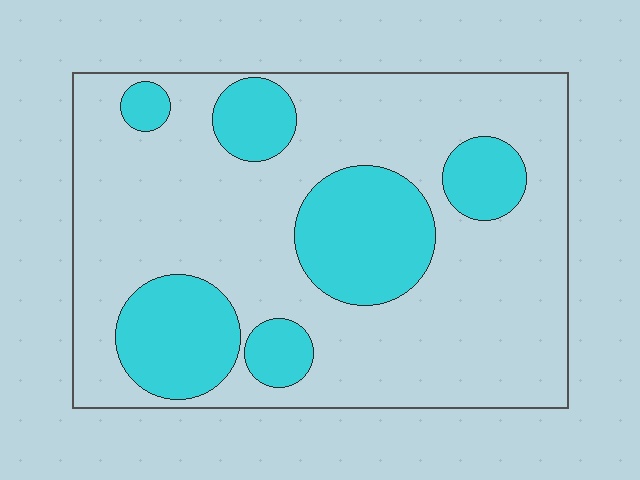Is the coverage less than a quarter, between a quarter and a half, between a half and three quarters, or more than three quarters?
Between a quarter and a half.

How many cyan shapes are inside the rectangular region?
6.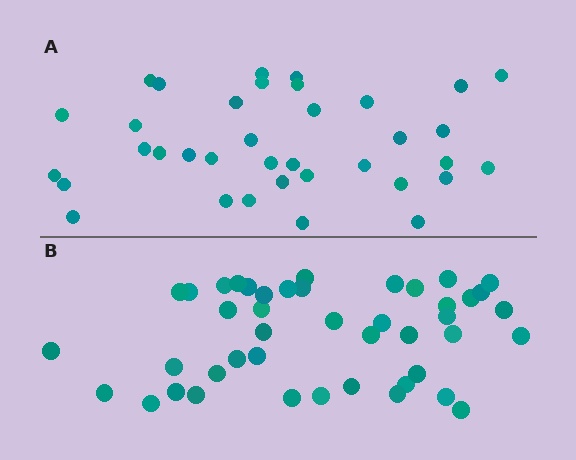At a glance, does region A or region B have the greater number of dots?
Region B (the bottom region) has more dots.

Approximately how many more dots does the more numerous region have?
Region B has roughly 8 or so more dots than region A.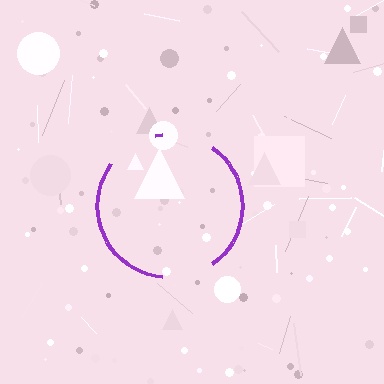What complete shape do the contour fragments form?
The contour fragments form a circle.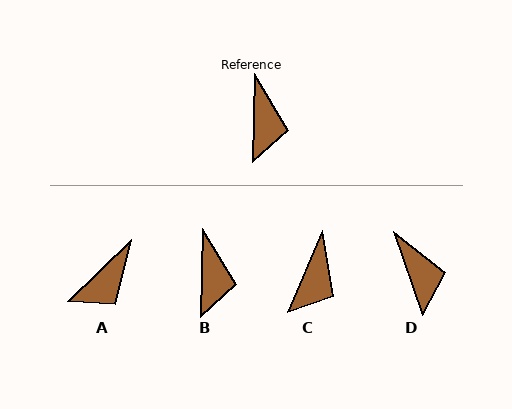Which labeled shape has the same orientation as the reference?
B.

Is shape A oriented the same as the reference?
No, it is off by about 45 degrees.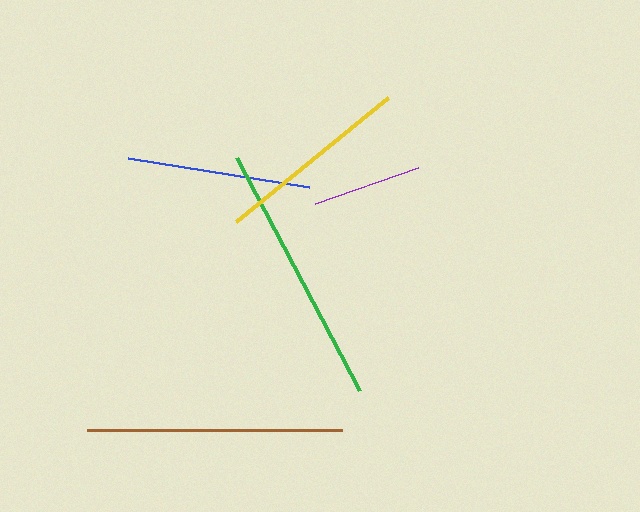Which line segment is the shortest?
The purple line is the shortest at approximately 109 pixels.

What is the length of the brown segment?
The brown segment is approximately 255 pixels long.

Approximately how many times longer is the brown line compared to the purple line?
The brown line is approximately 2.3 times the length of the purple line.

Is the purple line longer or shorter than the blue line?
The blue line is longer than the purple line.